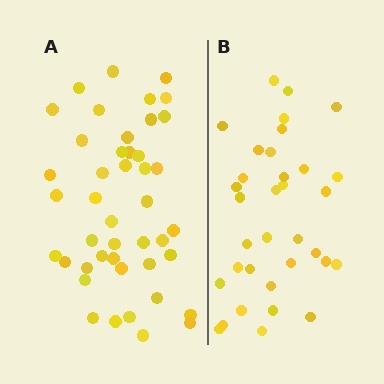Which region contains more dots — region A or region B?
Region A (the left region) has more dots.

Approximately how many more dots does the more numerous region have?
Region A has roughly 10 or so more dots than region B.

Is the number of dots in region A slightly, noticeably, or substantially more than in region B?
Region A has noticeably more, but not dramatically so. The ratio is roughly 1.3 to 1.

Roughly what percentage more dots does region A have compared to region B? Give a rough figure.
About 30% more.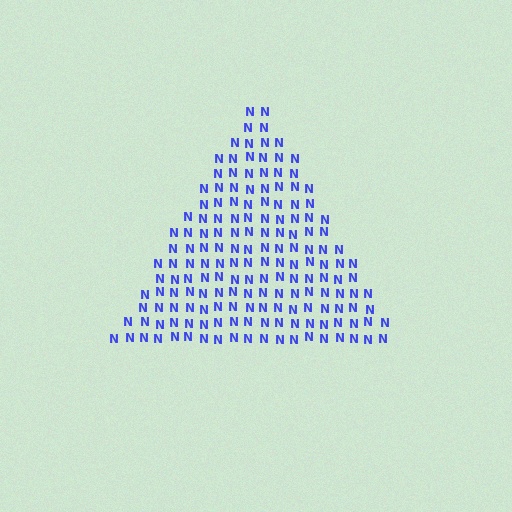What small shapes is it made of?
It is made of small letter N's.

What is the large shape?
The large shape is a triangle.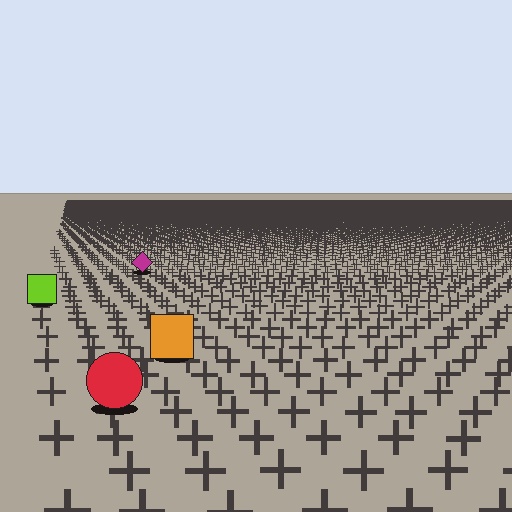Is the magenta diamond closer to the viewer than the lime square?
No. The lime square is closer — you can tell from the texture gradient: the ground texture is coarser near it.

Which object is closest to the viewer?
The red circle is closest. The texture marks near it are larger and more spread out.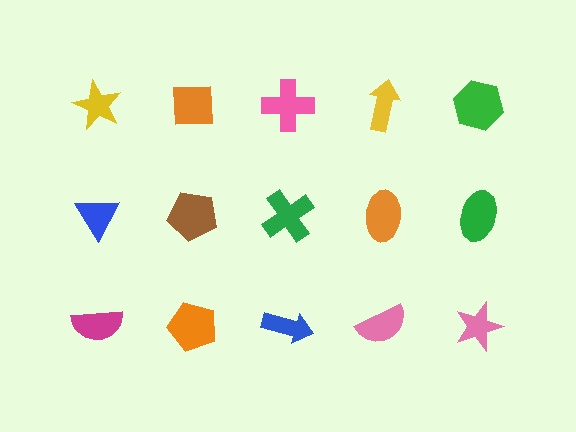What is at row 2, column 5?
A green ellipse.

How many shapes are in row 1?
5 shapes.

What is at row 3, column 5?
A pink star.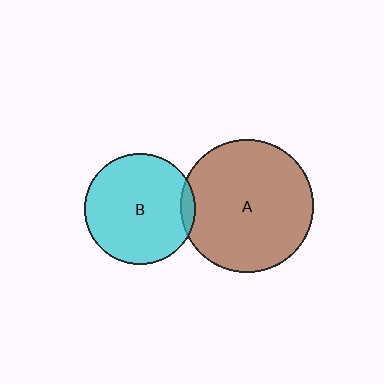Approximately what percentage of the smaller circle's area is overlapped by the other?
Approximately 5%.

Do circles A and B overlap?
Yes.